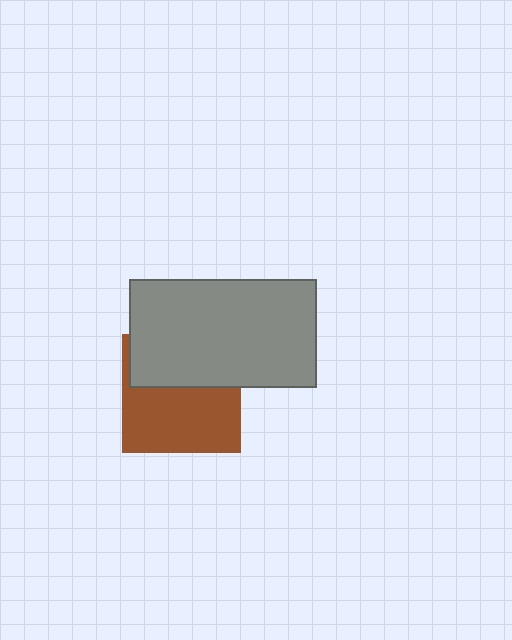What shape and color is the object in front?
The object in front is a gray rectangle.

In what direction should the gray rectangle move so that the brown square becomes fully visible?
The gray rectangle should move up. That is the shortest direction to clear the overlap and leave the brown square fully visible.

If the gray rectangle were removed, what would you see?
You would see the complete brown square.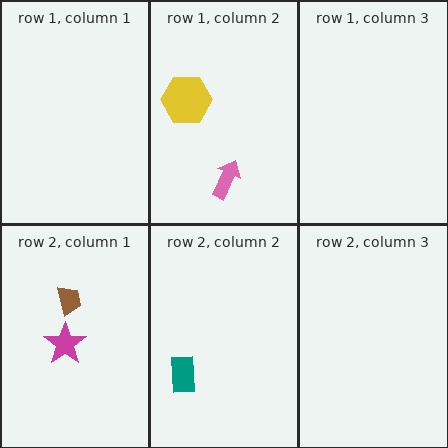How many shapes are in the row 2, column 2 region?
1.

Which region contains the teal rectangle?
The row 2, column 2 region.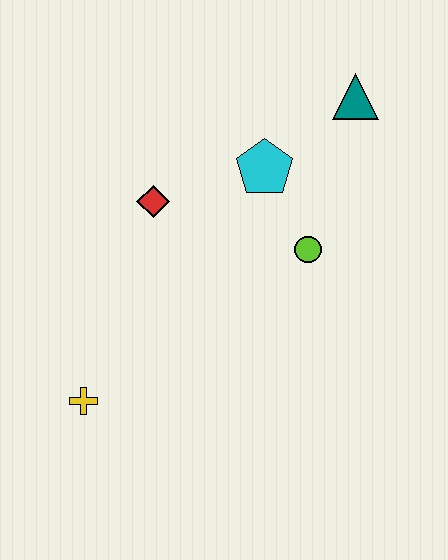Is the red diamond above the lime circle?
Yes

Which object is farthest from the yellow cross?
The teal triangle is farthest from the yellow cross.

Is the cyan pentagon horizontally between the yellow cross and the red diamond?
No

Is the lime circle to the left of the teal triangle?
Yes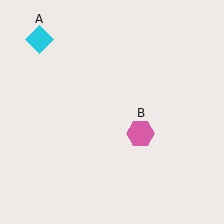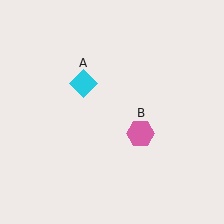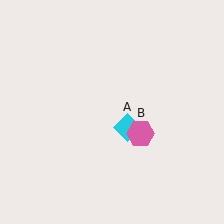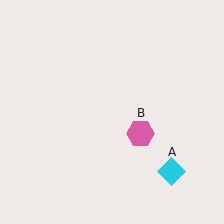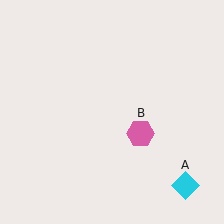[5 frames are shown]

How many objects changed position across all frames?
1 object changed position: cyan diamond (object A).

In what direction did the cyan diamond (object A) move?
The cyan diamond (object A) moved down and to the right.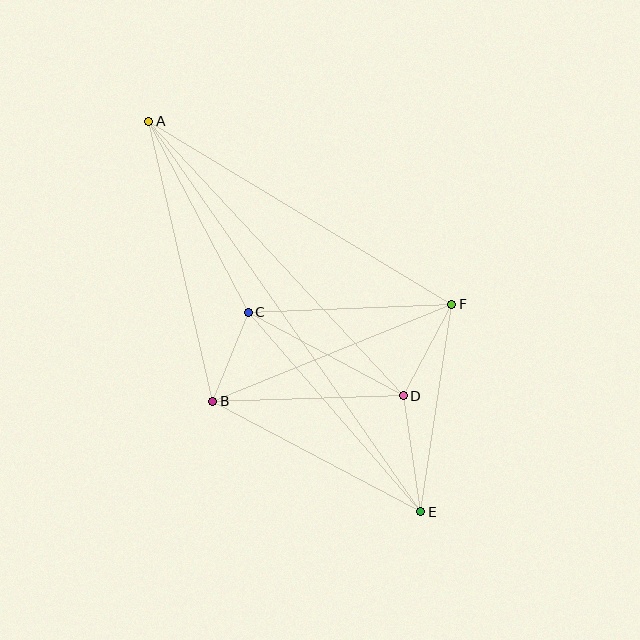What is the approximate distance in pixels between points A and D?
The distance between A and D is approximately 374 pixels.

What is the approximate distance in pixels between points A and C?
The distance between A and C is approximately 215 pixels.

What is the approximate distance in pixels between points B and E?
The distance between B and E is approximately 235 pixels.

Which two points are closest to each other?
Points B and C are closest to each other.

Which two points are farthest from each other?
Points A and E are farthest from each other.